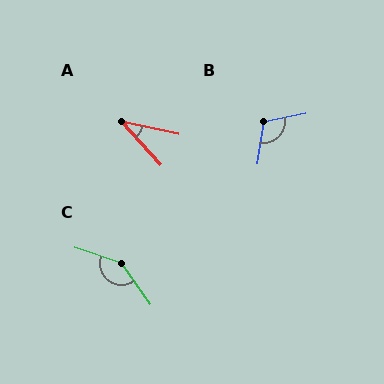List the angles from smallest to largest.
A (36°), B (110°), C (143°).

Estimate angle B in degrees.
Approximately 110 degrees.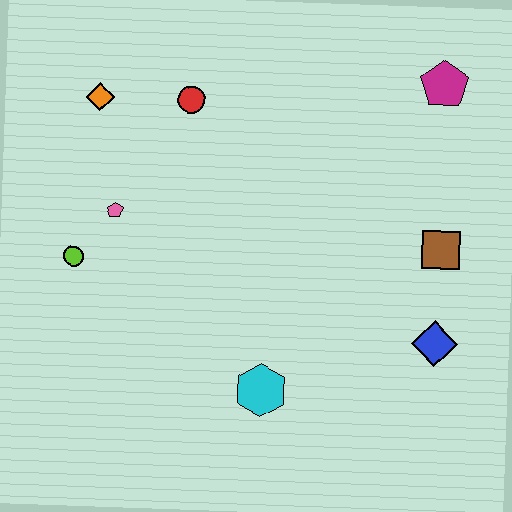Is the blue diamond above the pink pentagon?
No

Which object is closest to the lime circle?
The pink pentagon is closest to the lime circle.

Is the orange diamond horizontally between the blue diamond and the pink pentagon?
No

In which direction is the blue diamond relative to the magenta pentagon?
The blue diamond is below the magenta pentagon.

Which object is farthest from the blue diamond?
The orange diamond is farthest from the blue diamond.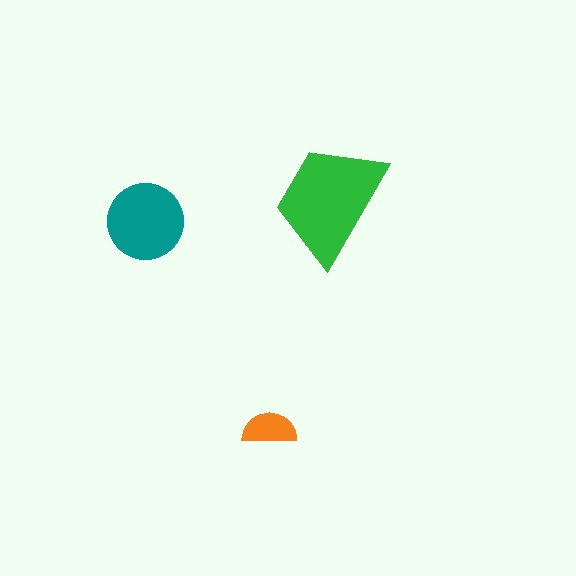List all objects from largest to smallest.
The green trapezoid, the teal circle, the orange semicircle.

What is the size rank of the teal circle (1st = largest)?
2nd.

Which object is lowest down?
The orange semicircle is bottommost.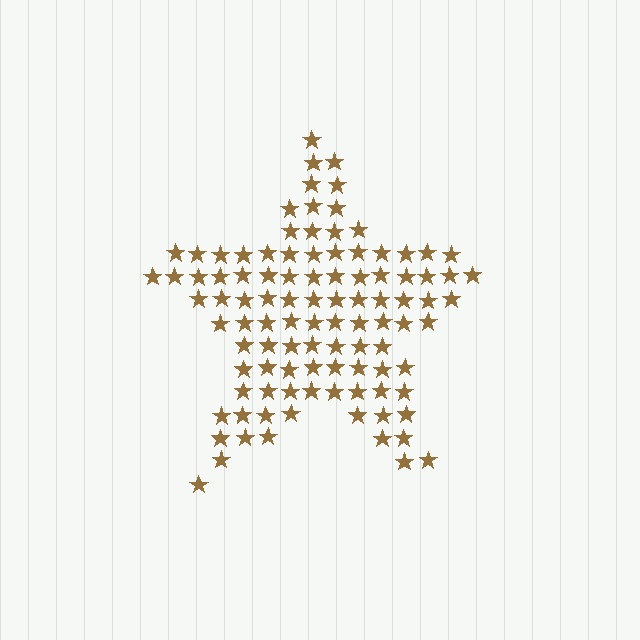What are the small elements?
The small elements are stars.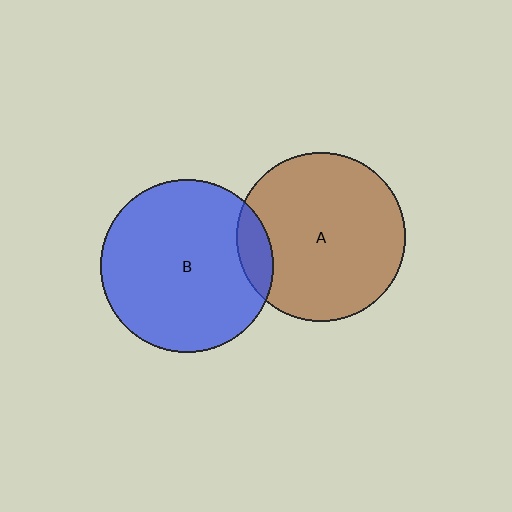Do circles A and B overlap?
Yes.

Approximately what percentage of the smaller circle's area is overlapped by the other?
Approximately 10%.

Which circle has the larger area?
Circle B (blue).